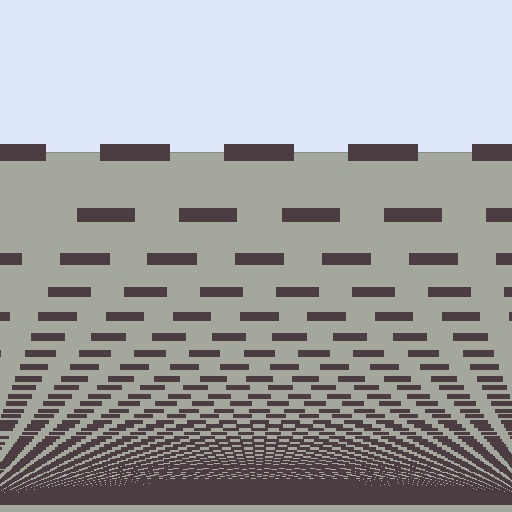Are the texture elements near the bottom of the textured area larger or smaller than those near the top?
Smaller. The gradient is inverted — elements near the bottom are smaller and denser.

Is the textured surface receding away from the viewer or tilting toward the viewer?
The surface appears to tilt toward the viewer. Texture elements get larger and sparser toward the top.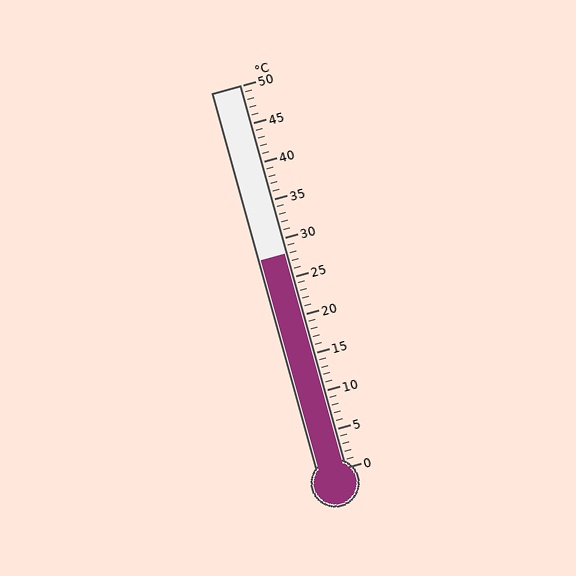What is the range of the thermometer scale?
The thermometer scale ranges from 0°C to 50°C.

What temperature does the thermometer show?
The thermometer shows approximately 28°C.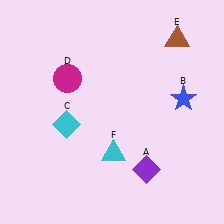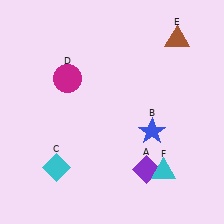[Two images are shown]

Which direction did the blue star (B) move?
The blue star (B) moved down.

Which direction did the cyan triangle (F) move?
The cyan triangle (F) moved right.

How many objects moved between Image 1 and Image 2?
3 objects moved between the two images.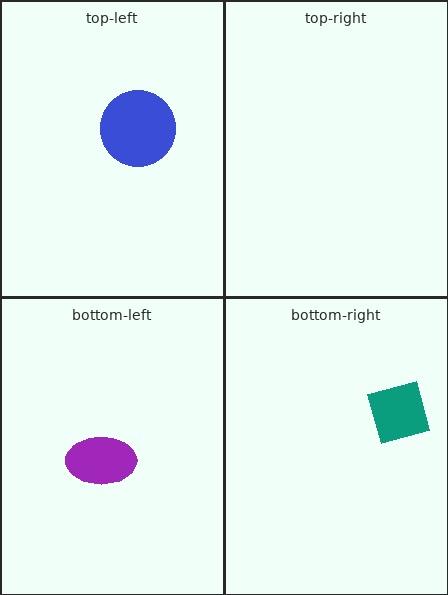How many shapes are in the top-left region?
1.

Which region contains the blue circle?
The top-left region.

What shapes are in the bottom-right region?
The teal diamond.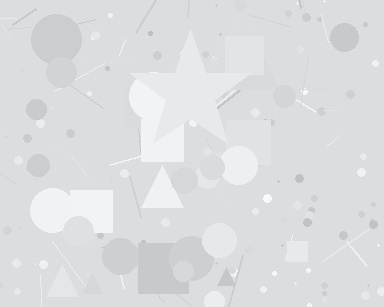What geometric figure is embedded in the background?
A star is embedded in the background.